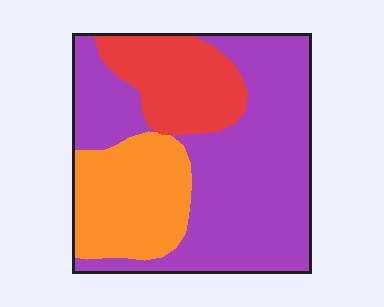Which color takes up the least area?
Red, at roughly 20%.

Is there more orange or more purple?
Purple.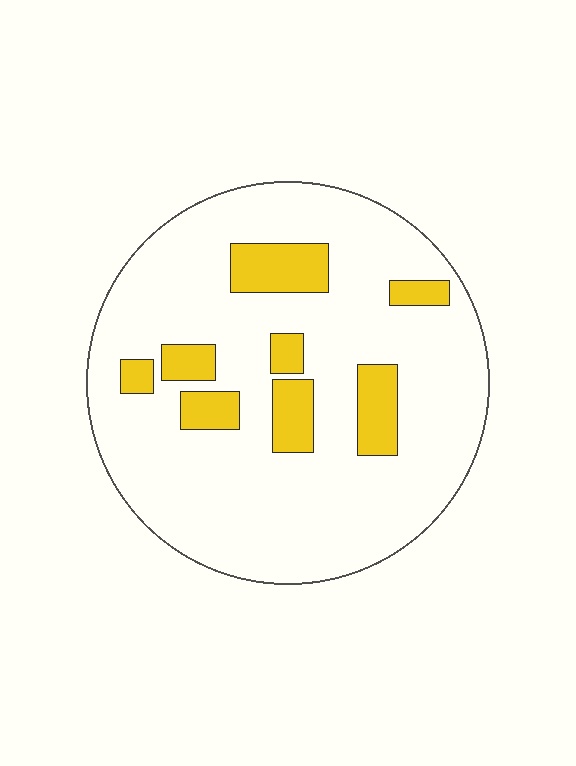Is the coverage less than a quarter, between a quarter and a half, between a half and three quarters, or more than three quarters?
Less than a quarter.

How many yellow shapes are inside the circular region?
8.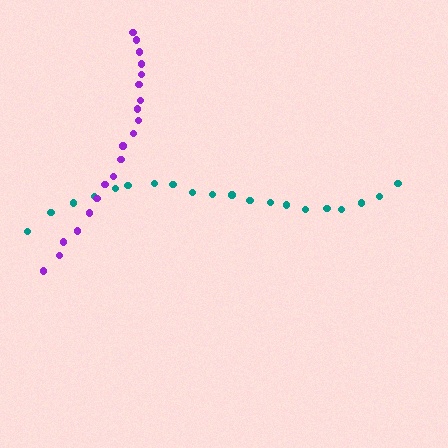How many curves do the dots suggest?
There are 2 distinct paths.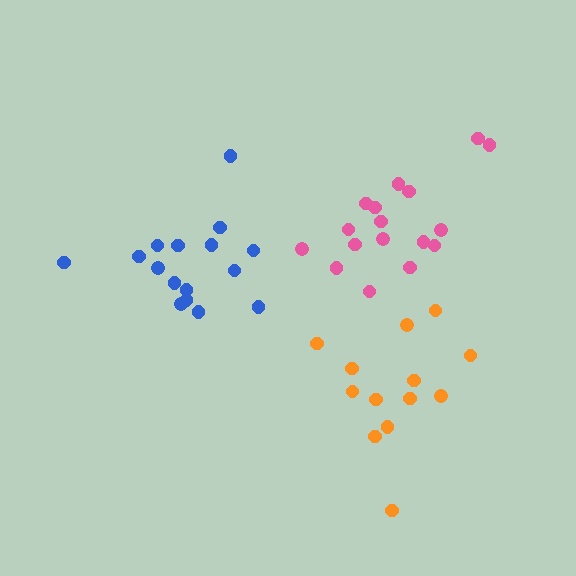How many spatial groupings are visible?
There are 3 spatial groupings.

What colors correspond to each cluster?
The clusters are colored: orange, pink, blue.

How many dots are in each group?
Group 1: 13 dots, Group 2: 17 dots, Group 3: 16 dots (46 total).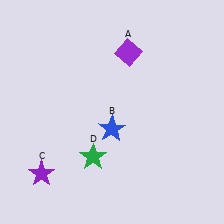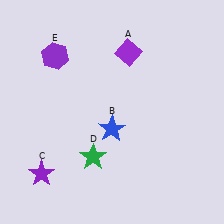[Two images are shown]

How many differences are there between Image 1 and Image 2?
There is 1 difference between the two images.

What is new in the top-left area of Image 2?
A purple hexagon (E) was added in the top-left area of Image 2.